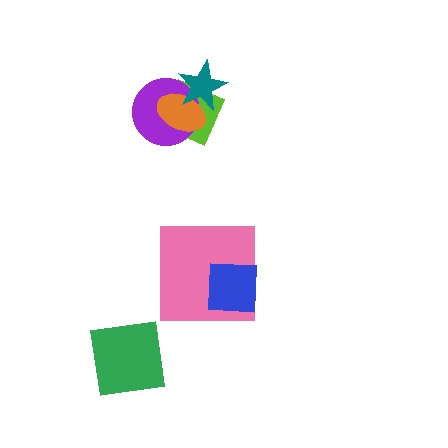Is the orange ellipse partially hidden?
Yes, it is partially covered by another shape.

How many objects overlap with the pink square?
1 object overlaps with the pink square.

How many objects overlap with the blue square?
1 object overlaps with the blue square.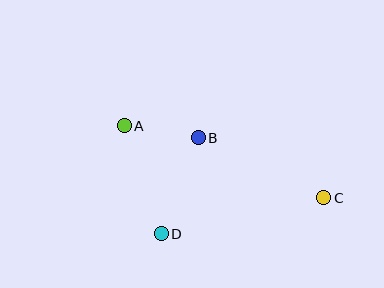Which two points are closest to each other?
Points A and B are closest to each other.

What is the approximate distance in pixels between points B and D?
The distance between B and D is approximately 103 pixels.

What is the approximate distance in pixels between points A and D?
The distance between A and D is approximately 114 pixels.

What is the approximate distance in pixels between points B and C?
The distance between B and C is approximately 139 pixels.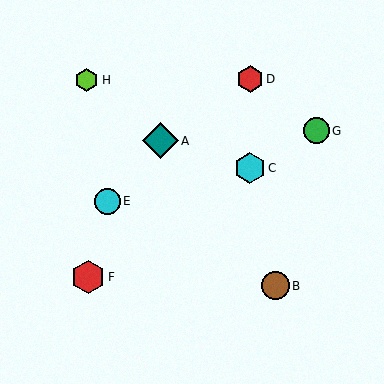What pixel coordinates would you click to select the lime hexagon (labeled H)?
Click at (87, 80) to select the lime hexagon H.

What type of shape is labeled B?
Shape B is a brown circle.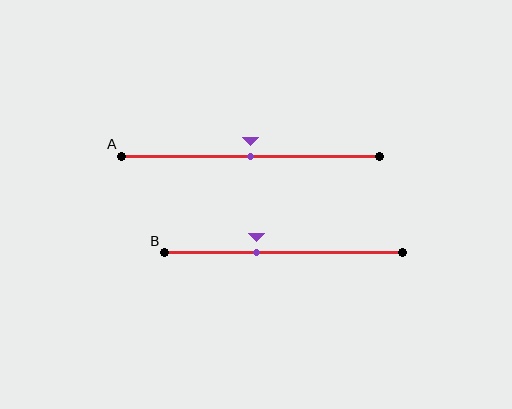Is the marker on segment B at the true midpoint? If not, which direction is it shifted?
No, the marker on segment B is shifted to the left by about 11% of the segment length.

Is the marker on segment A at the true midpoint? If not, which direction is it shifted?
Yes, the marker on segment A is at the true midpoint.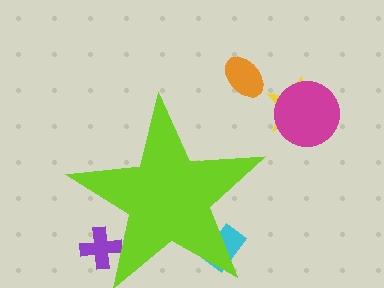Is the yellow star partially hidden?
No, the yellow star is fully visible.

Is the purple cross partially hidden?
Yes, the purple cross is partially hidden behind the lime star.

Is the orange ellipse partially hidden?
No, the orange ellipse is fully visible.